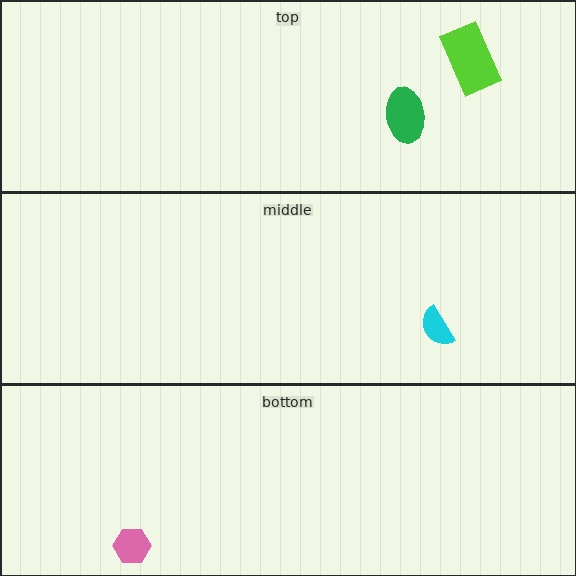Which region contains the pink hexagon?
The bottom region.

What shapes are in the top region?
The green ellipse, the lime rectangle.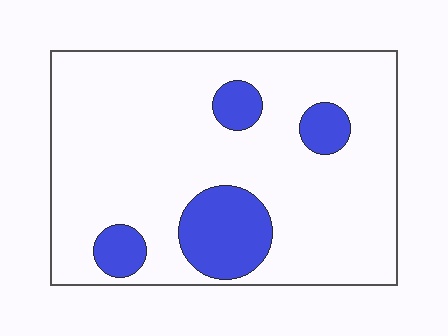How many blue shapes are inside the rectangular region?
4.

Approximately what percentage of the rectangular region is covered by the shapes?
Approximately 15%.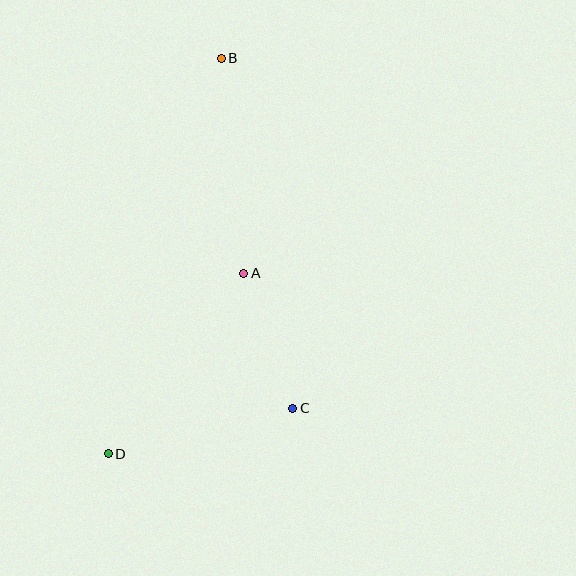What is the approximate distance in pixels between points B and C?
The distance between B and C is approximately 357 pixels.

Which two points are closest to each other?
Points A and C are closest to each other.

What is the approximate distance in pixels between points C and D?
The distance between C and D is approximately 190 pixels.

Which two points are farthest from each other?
Points B and D are farthest from each other.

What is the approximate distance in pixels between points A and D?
The distance between A and D is approximately 225 pixels.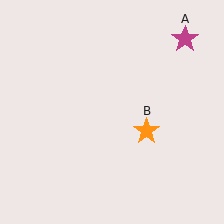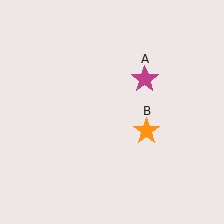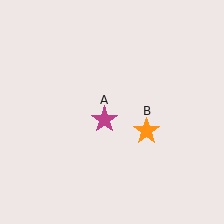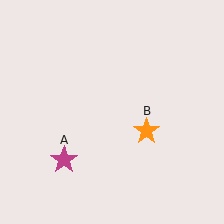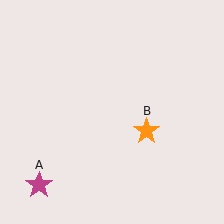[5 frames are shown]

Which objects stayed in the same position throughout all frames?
Orange star (object B) remained stationary.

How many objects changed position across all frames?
1 object changed position: magenta star (object A).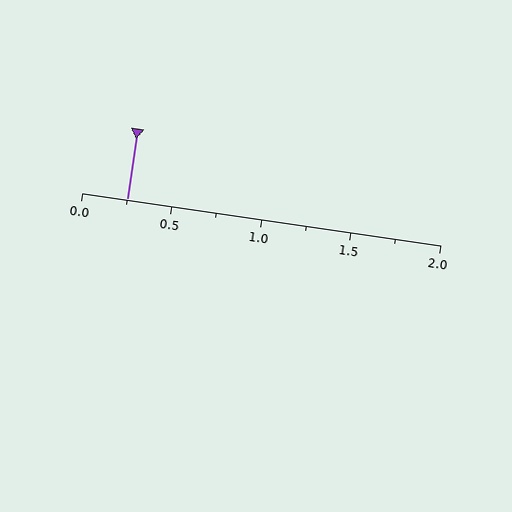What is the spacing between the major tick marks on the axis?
The major ticks are spaced 0.5 apart.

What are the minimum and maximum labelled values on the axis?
The axis runs from 0.0 to 2.0.